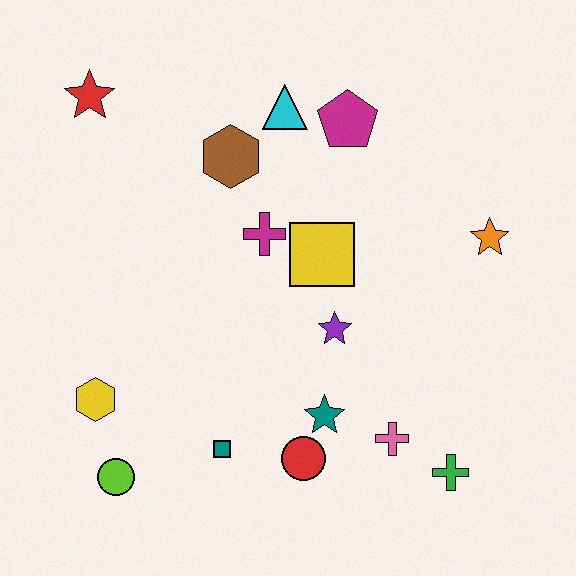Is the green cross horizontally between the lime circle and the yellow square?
No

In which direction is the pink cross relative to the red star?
The pink cross is below the red star.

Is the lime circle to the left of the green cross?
Yes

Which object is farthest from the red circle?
The red star is farthest from the red circle.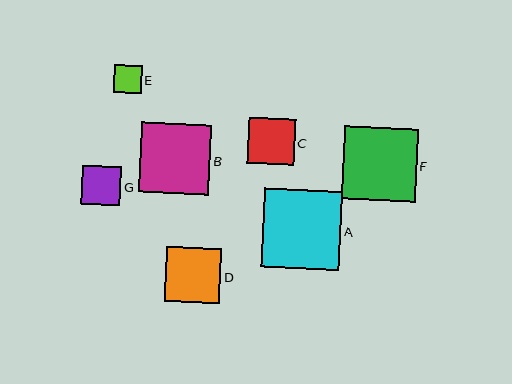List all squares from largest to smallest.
From largest to smallest: A, F, B, D, C, G, E.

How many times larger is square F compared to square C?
Square F is approximately 1.6 times the size of square C.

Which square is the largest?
Square A is the largest with a size of approximately 79 pixels.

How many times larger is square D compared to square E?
Square D is approximately 2.0 times the size of square E.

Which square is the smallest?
Square E is the smallest with a size of approximately 28 pixels.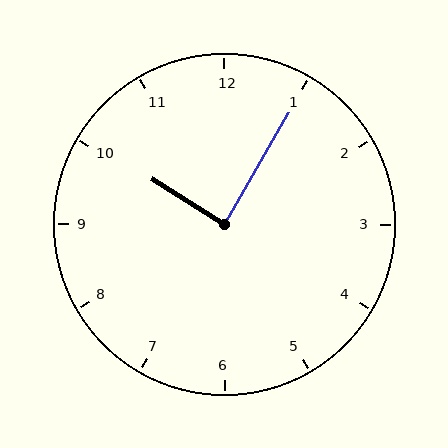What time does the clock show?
10:05.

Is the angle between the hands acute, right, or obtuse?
It is right.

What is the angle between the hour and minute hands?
Approximately 88 degrees.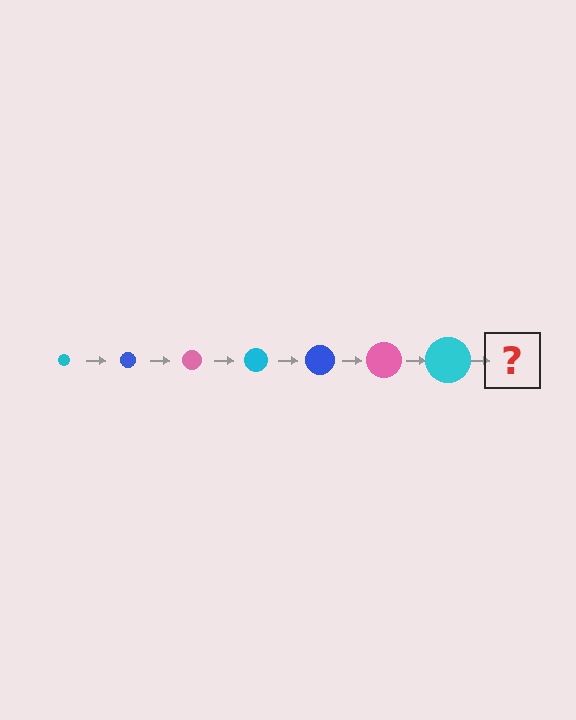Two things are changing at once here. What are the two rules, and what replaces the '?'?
The two rules are that the circle grows larger each step and the color cycles through cyan, blue, and pink. The '?' should be a blue circle, larger than the previous one.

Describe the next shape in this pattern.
It should be a blue circle, larger than the previous one.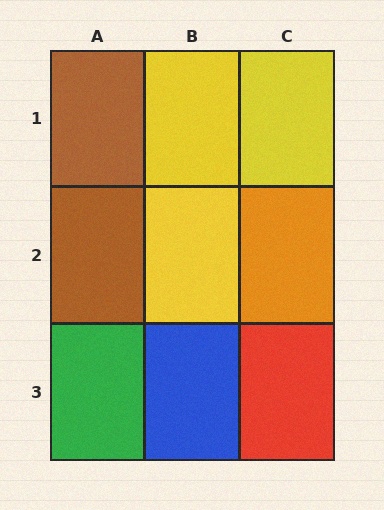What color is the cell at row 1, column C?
Yellow.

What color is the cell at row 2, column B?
Yellow.